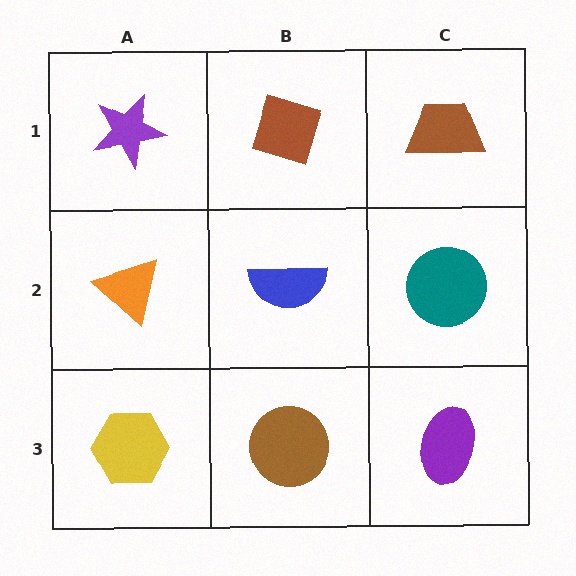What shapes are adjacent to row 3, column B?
A blue semicircle (row 2, column B), a yellow hexagon (row 3, column A), a purple ellipse (row 3, column C).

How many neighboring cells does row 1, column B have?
3.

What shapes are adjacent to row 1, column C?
A teal circle (row 2, column C), a brown diamond (row 1, column B).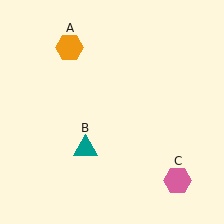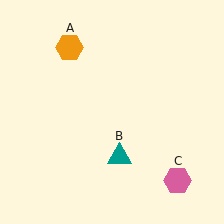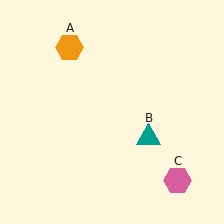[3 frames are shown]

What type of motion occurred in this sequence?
The teal triangle (object B) rotated counterclockwise around the center of the scene.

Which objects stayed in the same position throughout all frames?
Orange hexagon (object A) and pink hexagon (object C) remained stationary.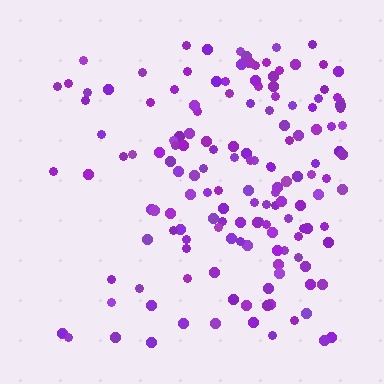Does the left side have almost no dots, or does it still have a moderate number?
Still a moderate number, just noticeably fewer than the right.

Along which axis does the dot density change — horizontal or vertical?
Horizontal.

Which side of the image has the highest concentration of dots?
The right.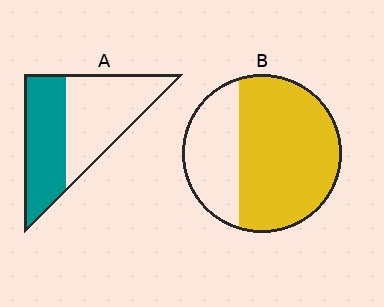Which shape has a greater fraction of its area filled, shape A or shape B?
Shape B.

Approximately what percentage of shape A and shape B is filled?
A is approximately 45% and B is approximately 70%.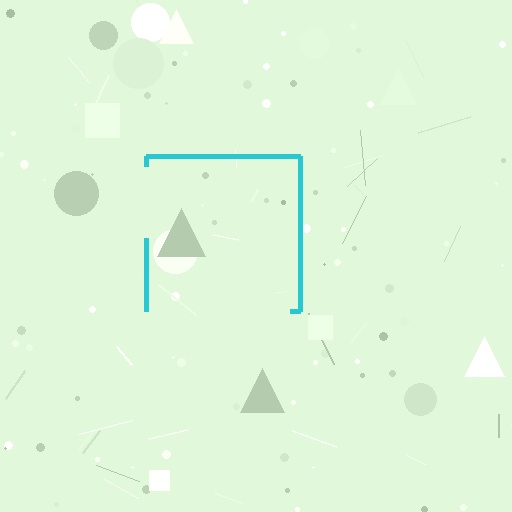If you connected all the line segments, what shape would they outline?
They would outline a square.